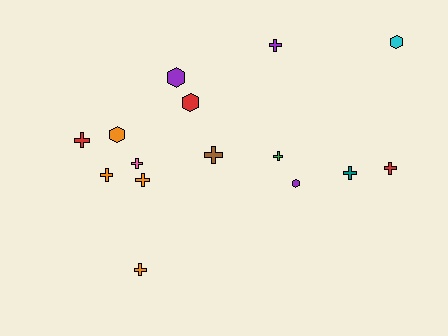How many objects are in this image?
There are 15 objects.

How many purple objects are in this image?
There are 3 purple objects.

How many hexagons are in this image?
There are 5 hexagons.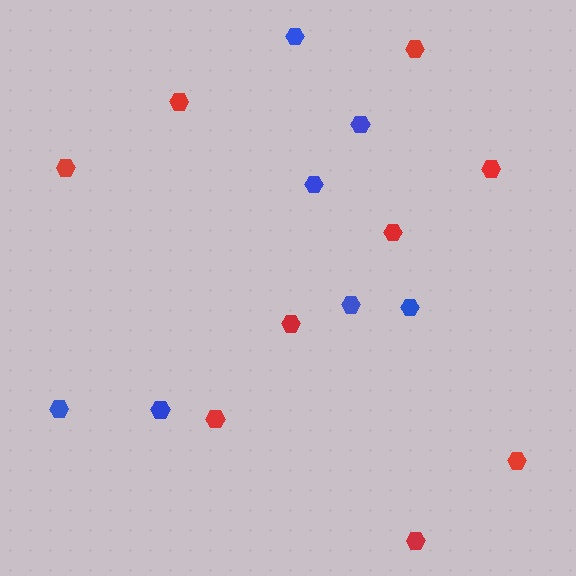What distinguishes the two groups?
There are 2 groups: one group of red hexagons (9) and one group of blue hexagons (7).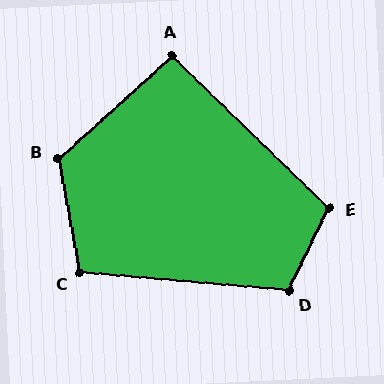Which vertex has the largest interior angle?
B, at approximately 121 degrees.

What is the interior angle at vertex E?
Approximately 108 degrees (obtuse).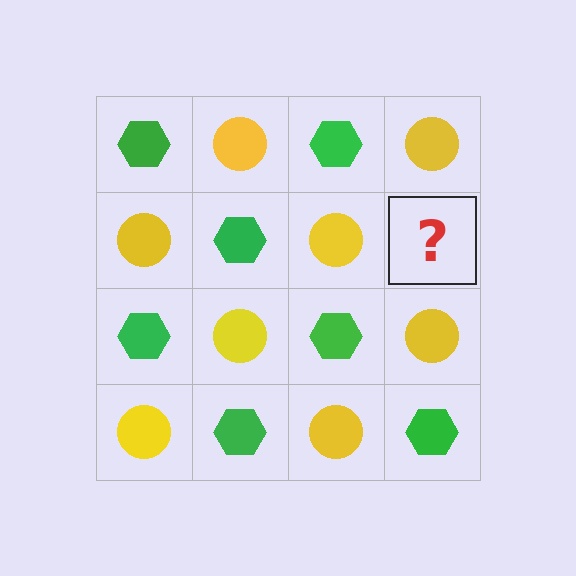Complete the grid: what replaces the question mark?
The question mark should be replaced with a green hexagon.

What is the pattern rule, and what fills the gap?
The rule is that it alternates green hexagon and yellow circle in a checkerboard pattern. The gap should be filled with a green hexagon.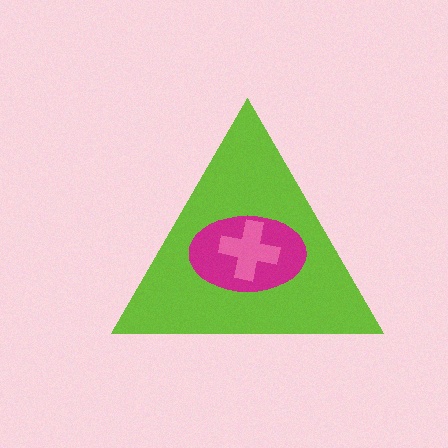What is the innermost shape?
The pink cross.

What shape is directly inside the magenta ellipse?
The pink cross.